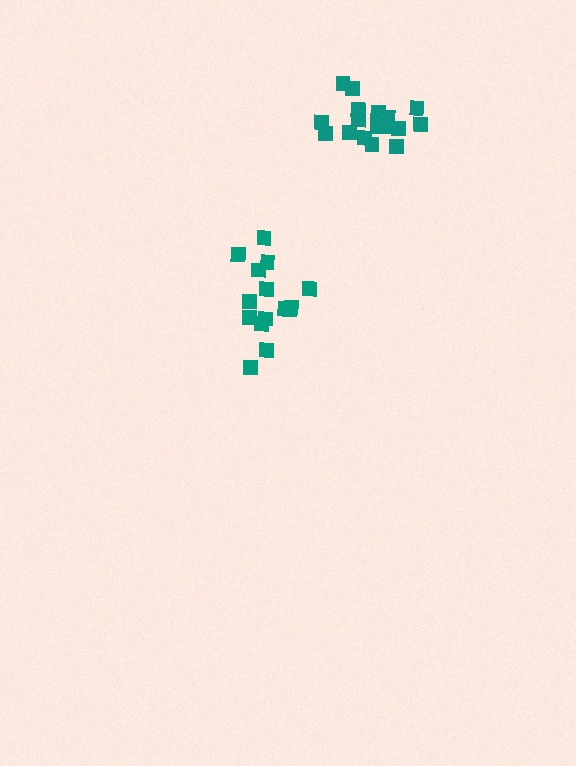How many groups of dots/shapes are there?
There are 2 groups.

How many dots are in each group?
Group 1: 15 dots, Group 2: 18 dots (33 total).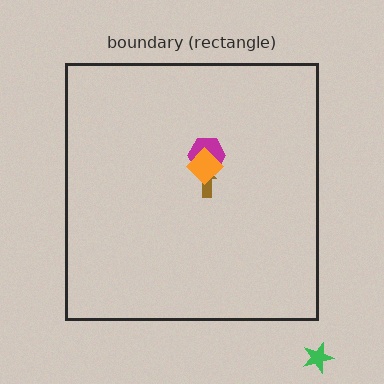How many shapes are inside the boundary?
3 inside, 1 outside.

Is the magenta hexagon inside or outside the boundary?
Inside.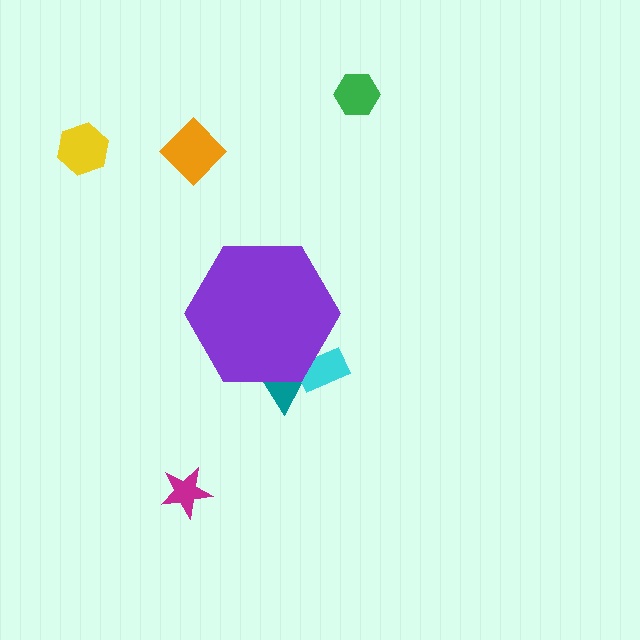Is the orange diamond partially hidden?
No, the orange diamond is fully visible.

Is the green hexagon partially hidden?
No, the green hexagon is fully visible.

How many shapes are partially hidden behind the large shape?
2 shapes are partially hidden.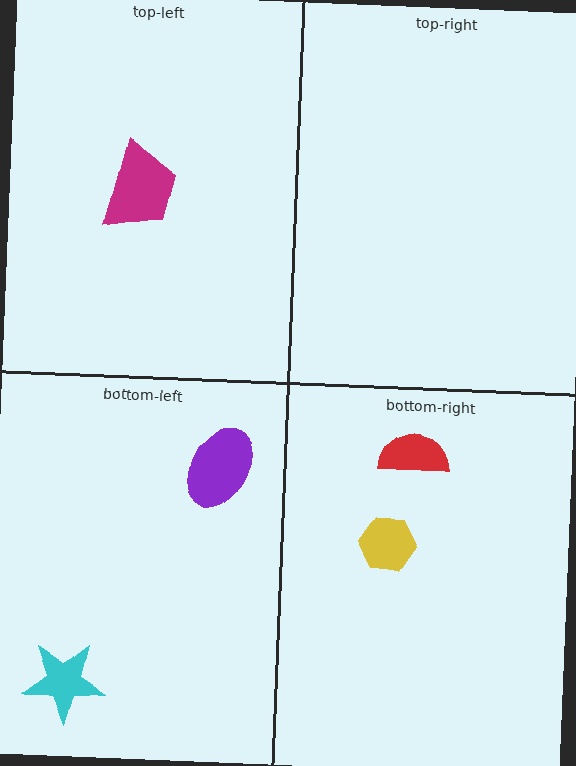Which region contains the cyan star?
The bottom-left region.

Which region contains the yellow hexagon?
The bottom-right region.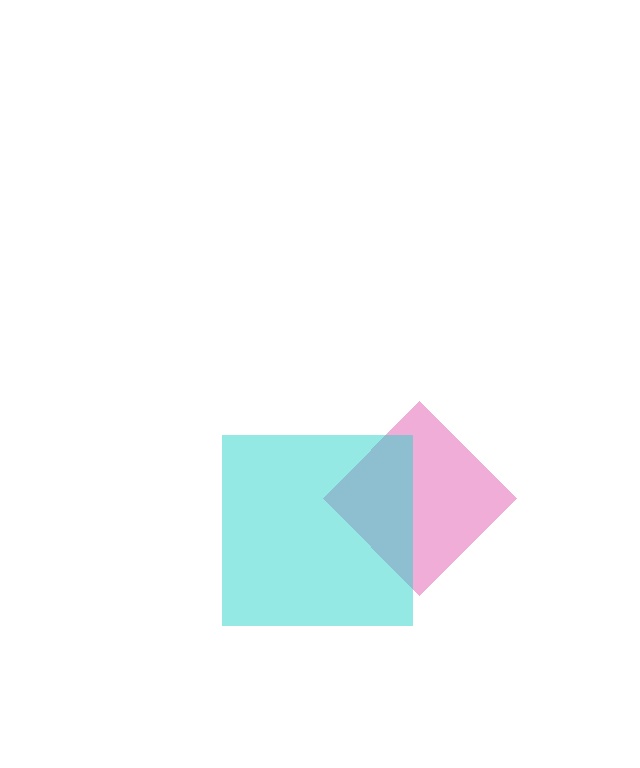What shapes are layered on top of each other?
The layered shapes are: a pink diamond, a cyan square.